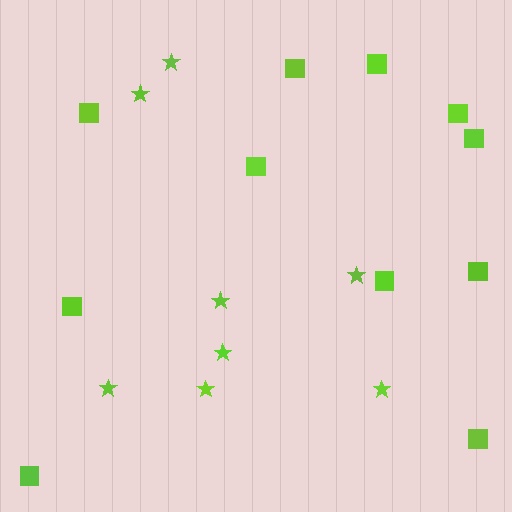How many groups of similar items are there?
There are 2 groups: one group of stars (8) and one group of squares (11).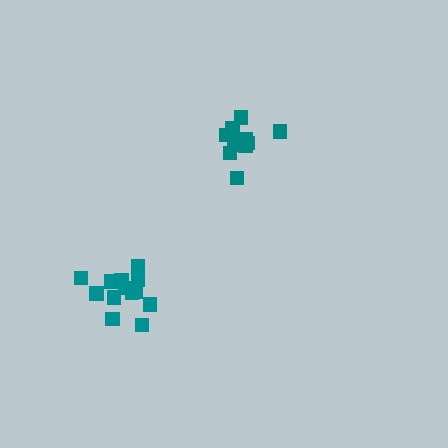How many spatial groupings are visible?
There are 2 spatial groupings.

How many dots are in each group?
Group 1: 11 dots, Group 2: 13 dots (24 total).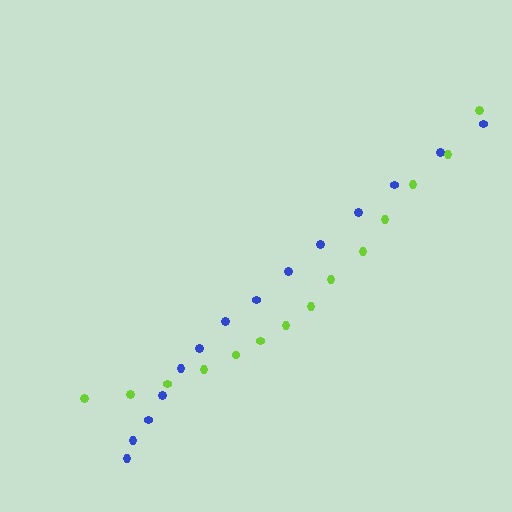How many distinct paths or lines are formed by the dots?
There are 2 distinct paths.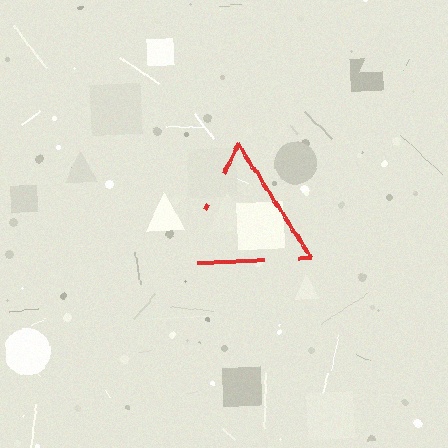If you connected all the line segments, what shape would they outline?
They would outline a triangle.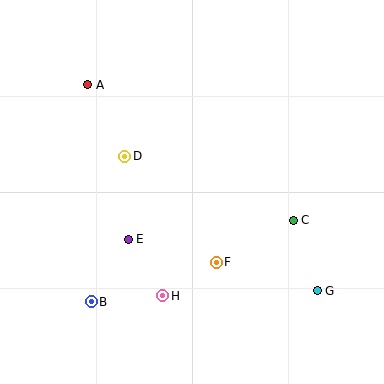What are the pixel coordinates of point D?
Point D is at (125, 156).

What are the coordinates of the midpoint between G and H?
The midpoint between G and H is at (240, 293).